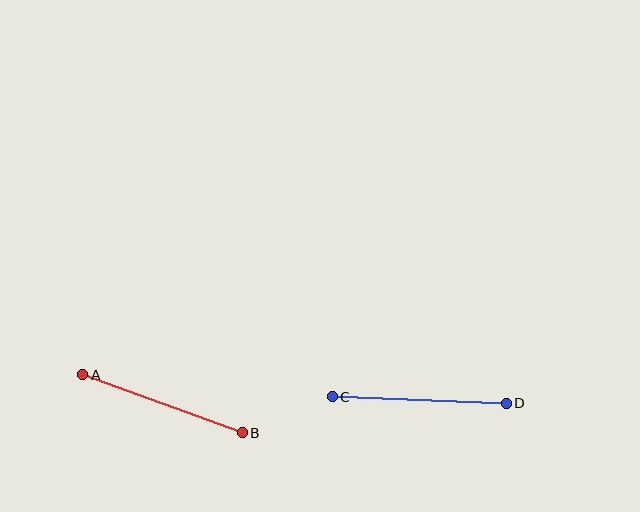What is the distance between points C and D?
The distance is approximately 174 pixels.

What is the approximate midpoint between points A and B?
The midpoint is at approximately (163, 404) pixels.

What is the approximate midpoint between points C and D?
The midpoint is at approximately (419, 400) pixels.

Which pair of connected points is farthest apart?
Points C and D are farthest apart.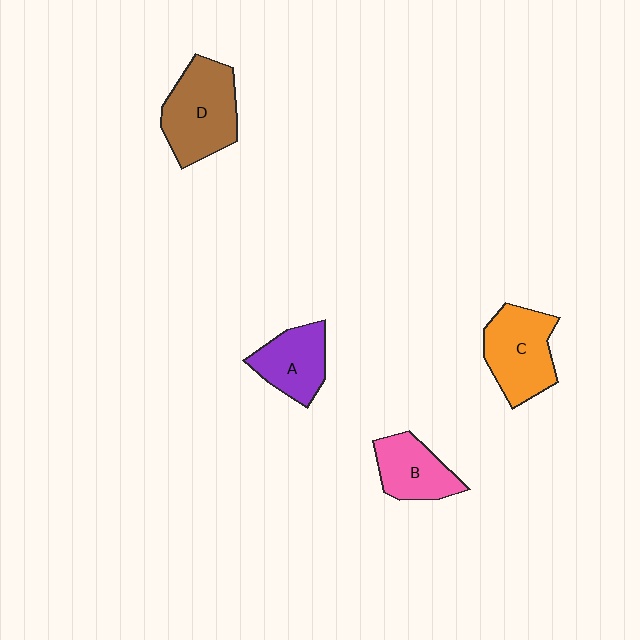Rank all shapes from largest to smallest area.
From largest to smallest: D (brown), C (orange), A (purple), B (pink).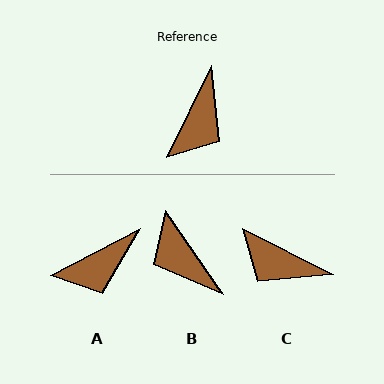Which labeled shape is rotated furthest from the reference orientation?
B, about 120 degrees away.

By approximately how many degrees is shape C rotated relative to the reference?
Approximately 91 degrees clockwise.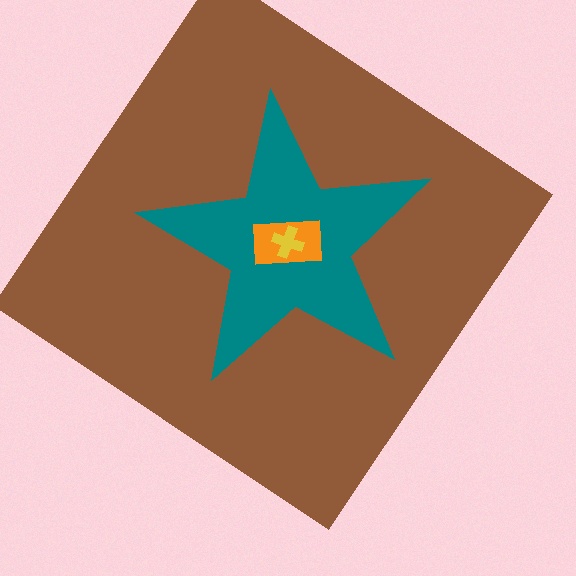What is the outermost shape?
The brown diamond.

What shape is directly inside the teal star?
The orange rectangle.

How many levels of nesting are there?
4.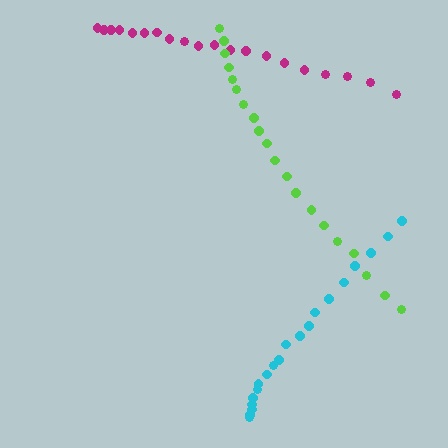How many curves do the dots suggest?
There are 3 distinct paths.